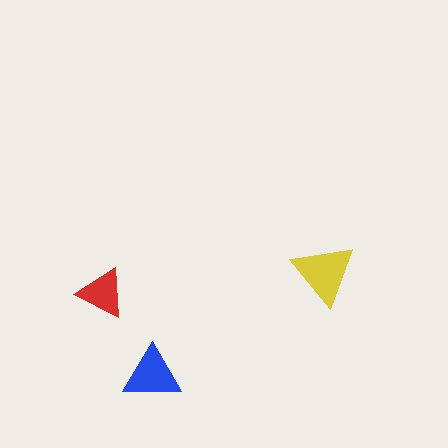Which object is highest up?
The yellow triangle is topmost.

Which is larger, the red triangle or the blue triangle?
The blue one.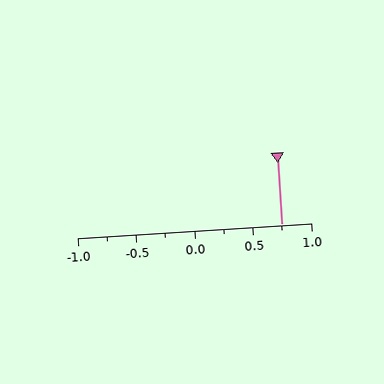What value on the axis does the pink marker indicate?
The marker indicates approximately 0.75.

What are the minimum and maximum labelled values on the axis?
The axis runs from -1.0 to 1.0.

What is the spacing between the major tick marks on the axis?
The major ticks are spaced 0.5 apart.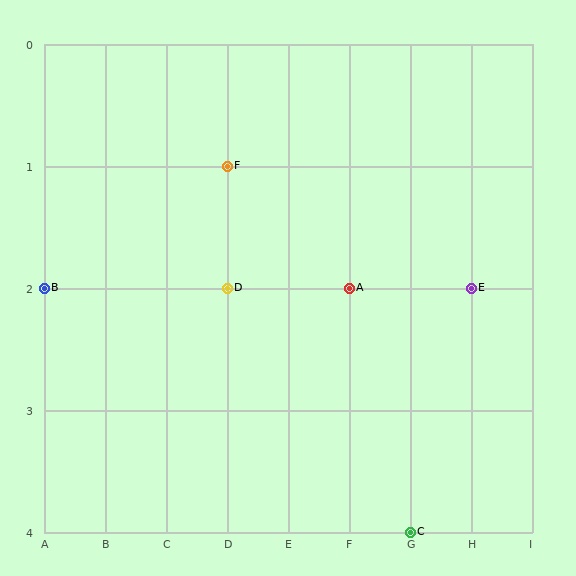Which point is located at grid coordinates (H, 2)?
Point E is at (H, 2).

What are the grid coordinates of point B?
Point B is at grid coordinates (A, 2).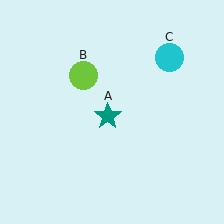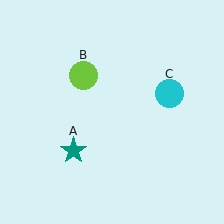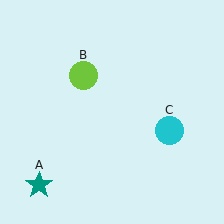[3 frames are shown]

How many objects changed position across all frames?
2 objects changed position: teal star (object A), cyan circle (object C).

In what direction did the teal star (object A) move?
The teal star (object A) moved down and to the left.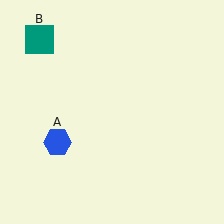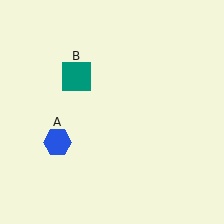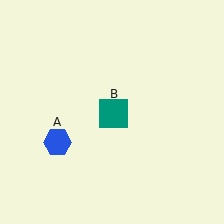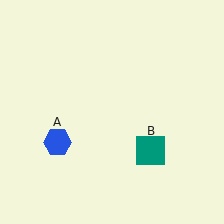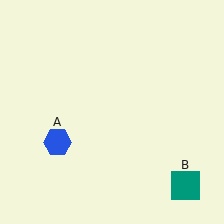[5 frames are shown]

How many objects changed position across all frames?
1 object changed position: teal square (object B).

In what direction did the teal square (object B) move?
The teal square (object B) moved down and to the right.